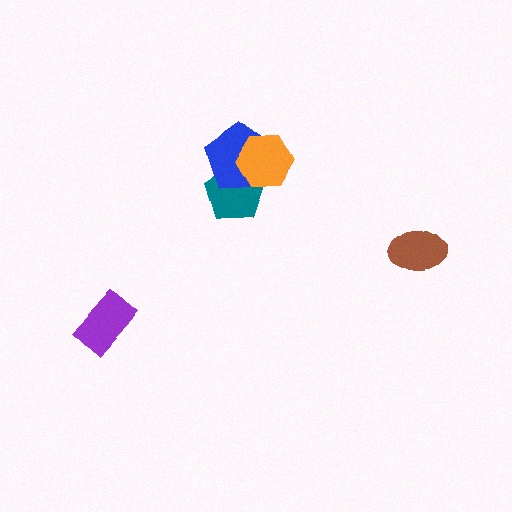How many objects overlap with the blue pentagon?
2 objects overlap with the blue pentagon.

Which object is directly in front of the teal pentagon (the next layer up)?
The blue pentagon is directly in front of the teal pentagon.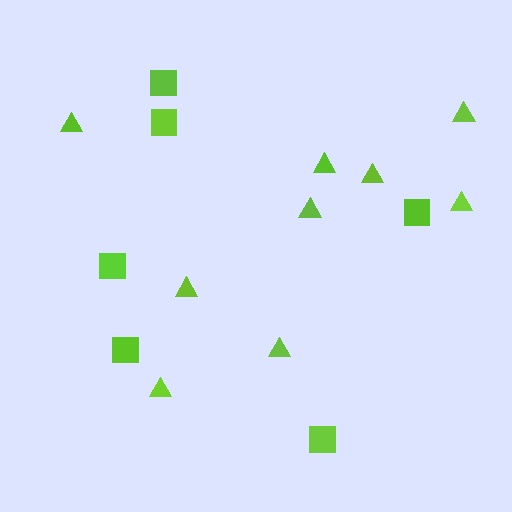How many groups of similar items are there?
There are 2 groups: one group of squares (6) and one group of triangles (9).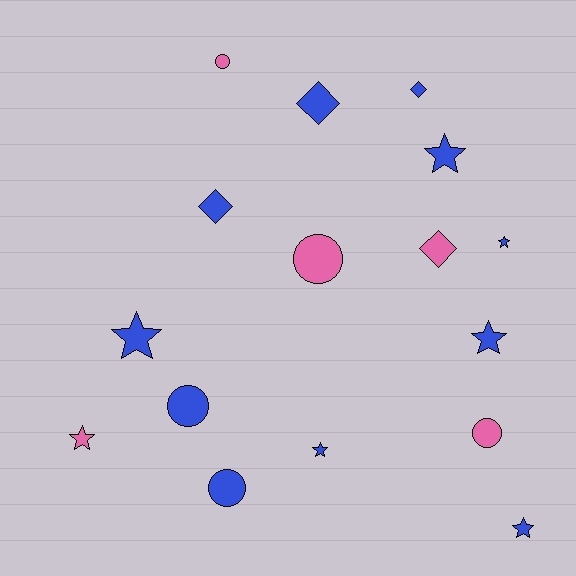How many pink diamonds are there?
There is 1 pink diamond.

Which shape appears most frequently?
Star, with 7 objects.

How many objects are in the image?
There are 16 objects.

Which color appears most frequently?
Blue, with 11 objects.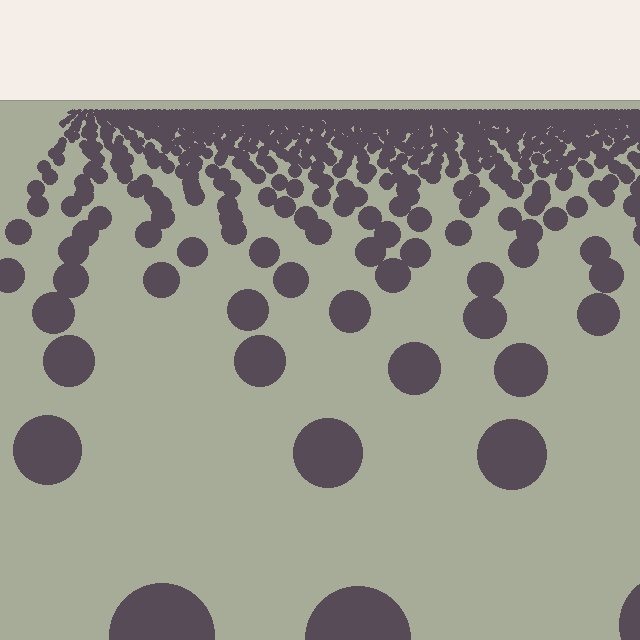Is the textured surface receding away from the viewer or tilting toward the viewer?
The surface is receding away from the viewer. Texture elements get smaller and denser toward the top.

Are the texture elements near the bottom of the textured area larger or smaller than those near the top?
Larger. Near the bottom, elements are closer to the viewer and appear at a bigger on-screen size.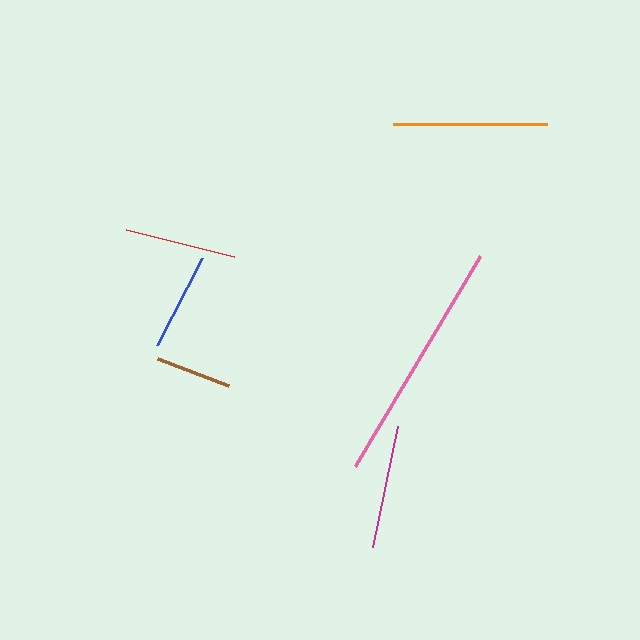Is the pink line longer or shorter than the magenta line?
The pink line is longer than the magenta line.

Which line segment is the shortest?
The brown line is the shortest at approximately 77 pixels.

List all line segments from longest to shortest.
From longest to shortest: pink, orange, magenta, red, blue, brown.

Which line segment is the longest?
The pink line is the longest at approximately 245 pixels.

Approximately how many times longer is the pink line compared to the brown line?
The pink line is approximately 3.2 times the length of the brown line.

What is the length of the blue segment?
The blue segment is approximately 97 pixels long.